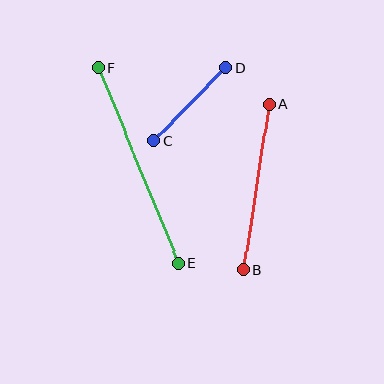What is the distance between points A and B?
The distance is approximately 168 pixels.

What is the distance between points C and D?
The distance is approximately 102 pixels.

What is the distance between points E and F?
The distance is approximately 211 pixels.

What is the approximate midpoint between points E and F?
The midpoint is at approximately (139, 165) pixels.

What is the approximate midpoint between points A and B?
The midpoint is at approximately (256, 187) pixels.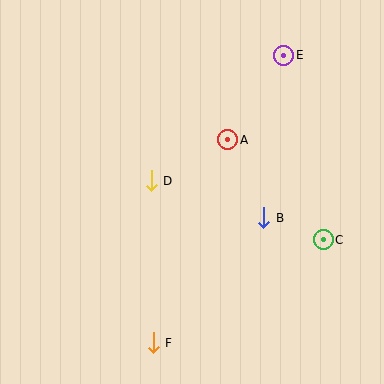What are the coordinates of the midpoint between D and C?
The midpoint between D and C is at (237, 210).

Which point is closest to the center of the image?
Point D at (151, 181) is closest to the center.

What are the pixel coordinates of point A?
Point A is at (228, 140).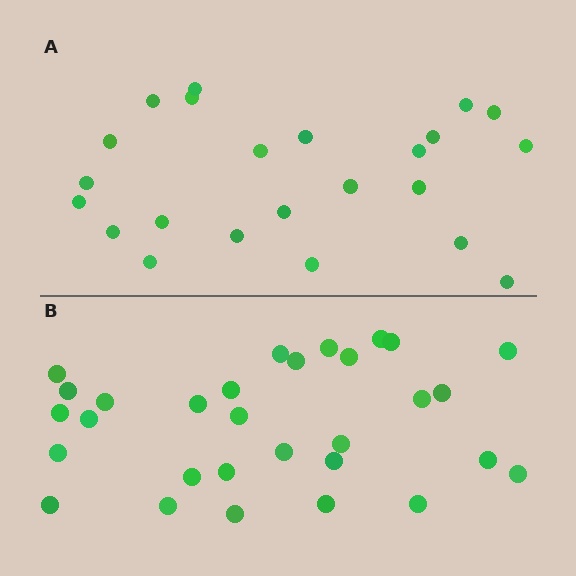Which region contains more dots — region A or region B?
Region B (the bottom region) has more dots.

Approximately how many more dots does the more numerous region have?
Region B has roughly 8 or so more dots than region A.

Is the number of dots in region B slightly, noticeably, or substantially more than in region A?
Region B has noticeably more, but not dramatically so. The ratio is roughly 1.3 to 1.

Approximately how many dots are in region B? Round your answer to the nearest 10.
About 30 dots.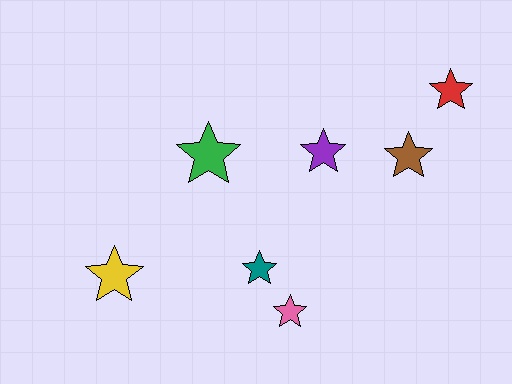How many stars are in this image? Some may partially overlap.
There are 7 stars.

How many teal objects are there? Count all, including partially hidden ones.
There is 1 teal object.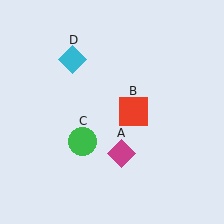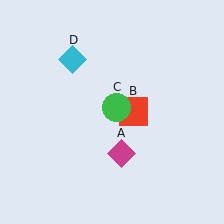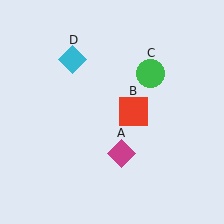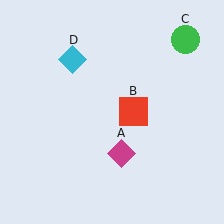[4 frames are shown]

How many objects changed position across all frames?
1 object changed position: green circle (object C).